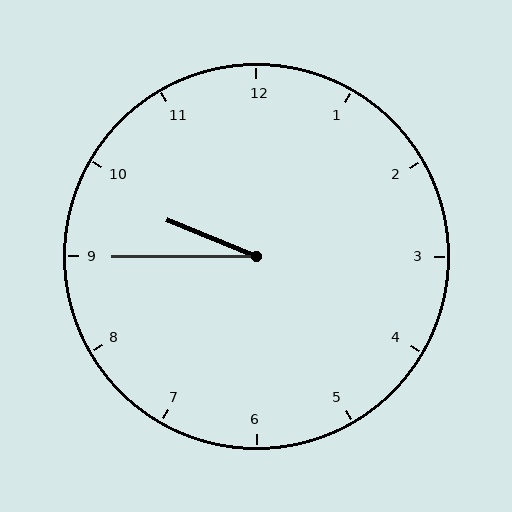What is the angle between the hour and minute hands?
Approximately 22 degrees.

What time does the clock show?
9:45.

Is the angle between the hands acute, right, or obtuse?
It is acute.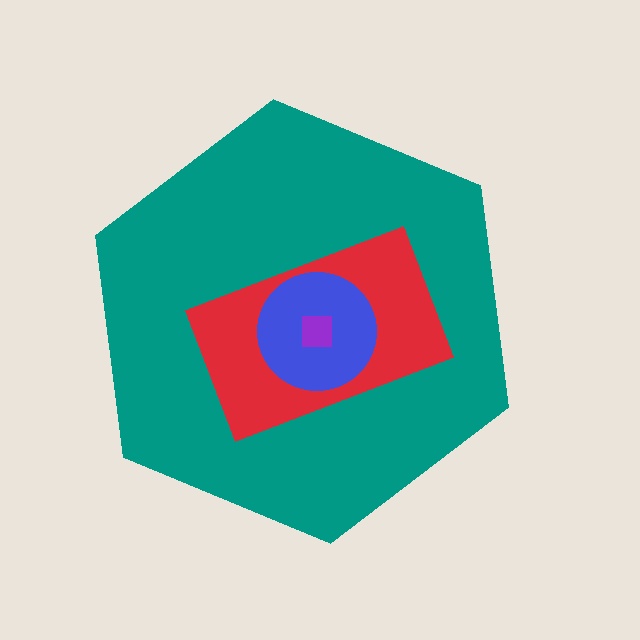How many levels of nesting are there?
4.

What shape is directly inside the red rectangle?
The blue circle.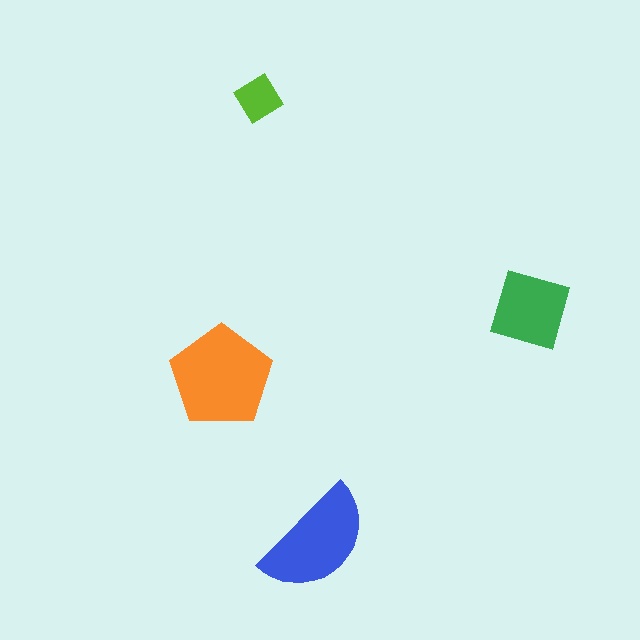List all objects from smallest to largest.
The lime diamond, the green square, the blue semicircle, the orange pentagon.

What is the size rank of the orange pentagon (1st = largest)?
1st.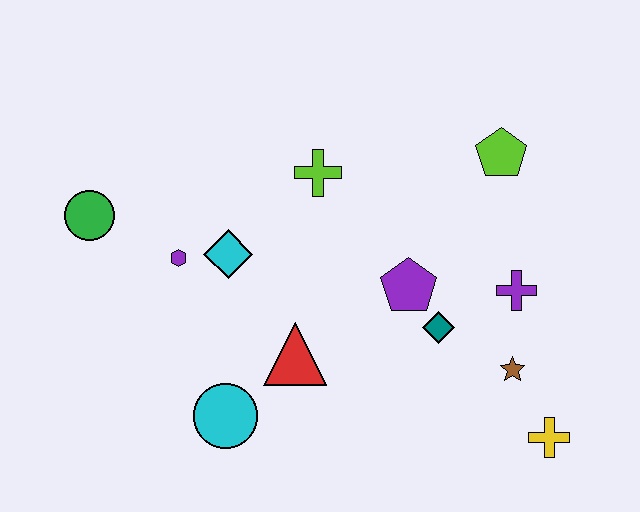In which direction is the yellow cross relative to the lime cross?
The yellow cross is below the lime cross.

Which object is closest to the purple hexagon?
The cyan diamond is closest to the purple hexagon.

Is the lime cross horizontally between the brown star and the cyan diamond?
Yes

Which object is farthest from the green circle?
The yellow cross is farthest from the green circle.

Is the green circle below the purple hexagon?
No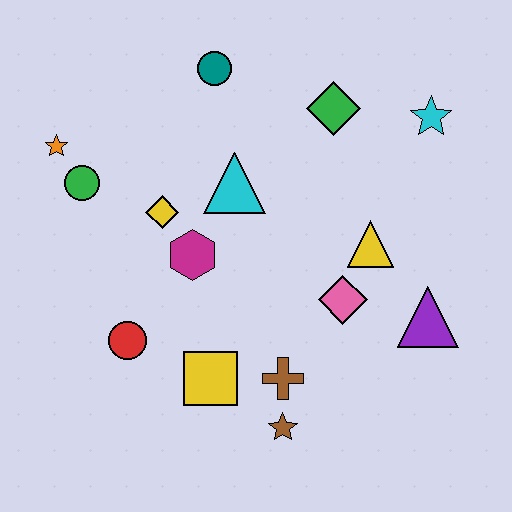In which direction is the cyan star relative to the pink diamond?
The cyan star is above the pink diamond.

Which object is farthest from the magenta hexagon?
The cyan star is farthest from the magenta hexagon.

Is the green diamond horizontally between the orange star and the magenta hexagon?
No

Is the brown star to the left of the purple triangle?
Yes